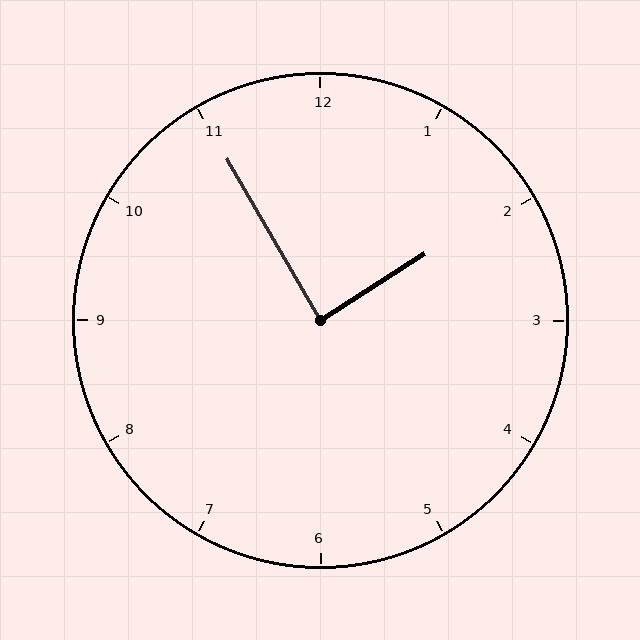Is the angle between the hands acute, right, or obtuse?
It is right.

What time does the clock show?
1:55.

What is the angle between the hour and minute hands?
Approximately 88 degrees.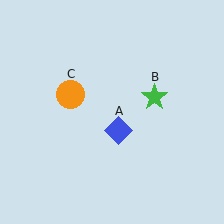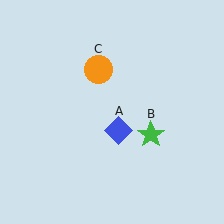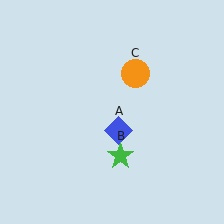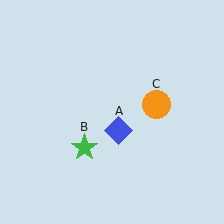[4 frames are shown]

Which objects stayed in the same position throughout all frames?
Blue diamond (object A) remained stationary.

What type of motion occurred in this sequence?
The green star (object B), orange circle (object C) rotated clockwise around the center of the scene.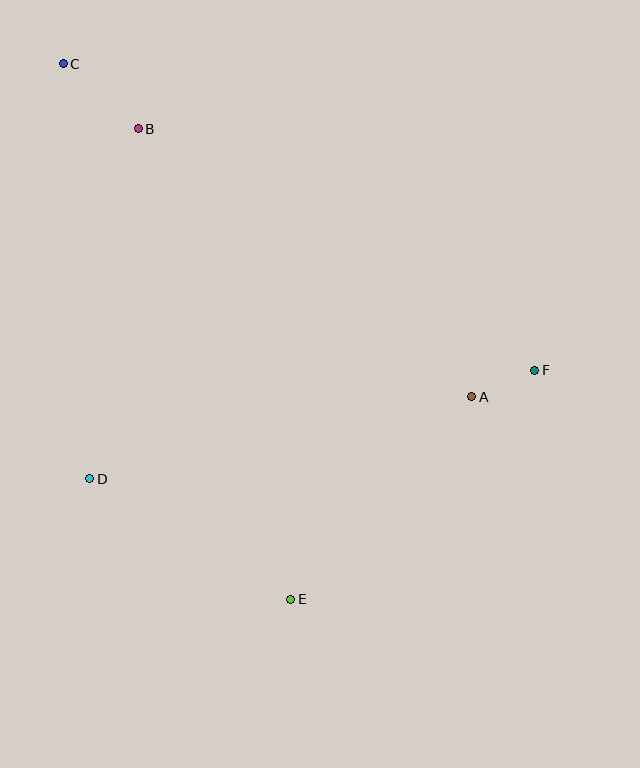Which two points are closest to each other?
Points A and F are closest to each other.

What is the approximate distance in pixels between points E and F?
The distance between E and F is approximately 335 pixels.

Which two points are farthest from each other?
Points C and E are farthest from each other.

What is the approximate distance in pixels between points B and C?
The distance between B and C is approximately 99 pixels.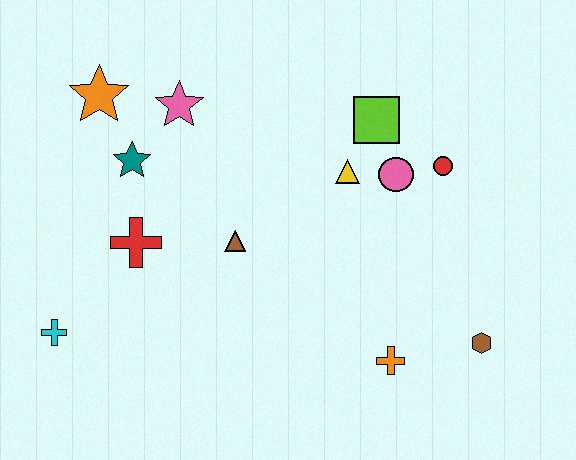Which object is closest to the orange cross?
The brown hexagon is closest to the orange cross.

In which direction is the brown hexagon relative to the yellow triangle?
The brown hexagon is below the yellow triangle.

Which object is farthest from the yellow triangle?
The cyan cross is farthest from the yellow triangle.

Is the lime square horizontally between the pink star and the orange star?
No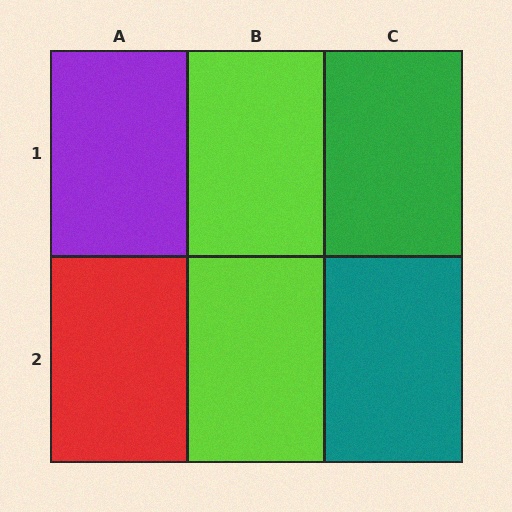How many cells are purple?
1 cell is purple.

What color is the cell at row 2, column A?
Red.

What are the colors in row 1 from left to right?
Purple, lime, green.